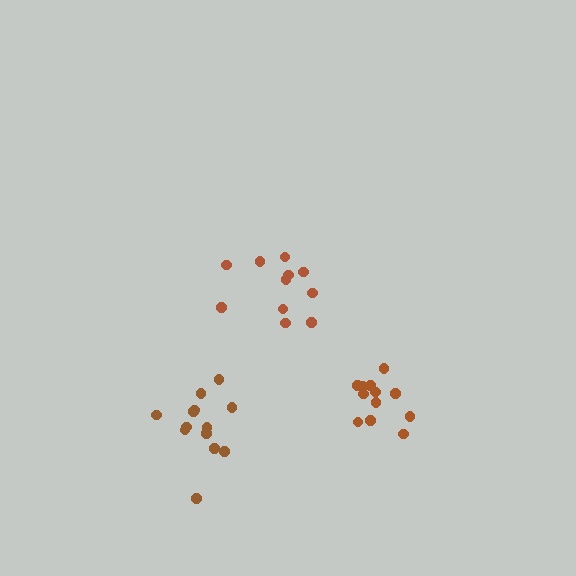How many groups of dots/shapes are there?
There are 3 groups.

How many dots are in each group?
Group 1: 13 dots, Group 2: 11 dots, Group 3: 12 dots (36 total).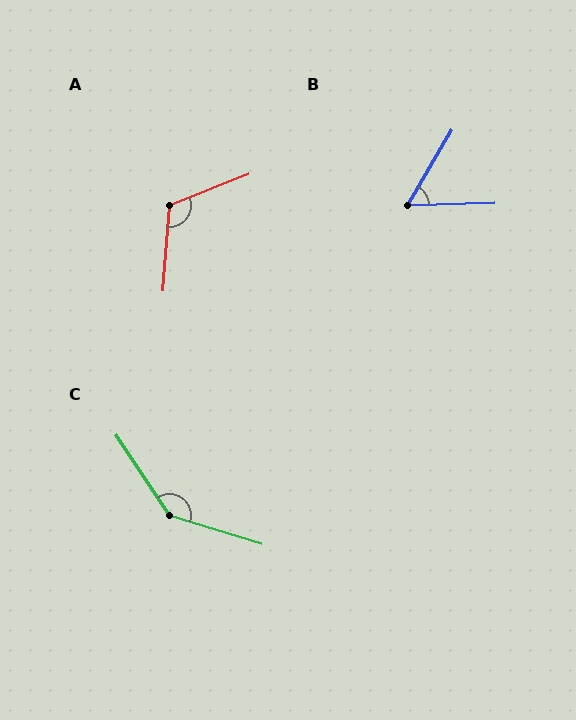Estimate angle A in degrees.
Approximately 116 degrees.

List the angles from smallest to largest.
B (58°), A (116°), C (141°).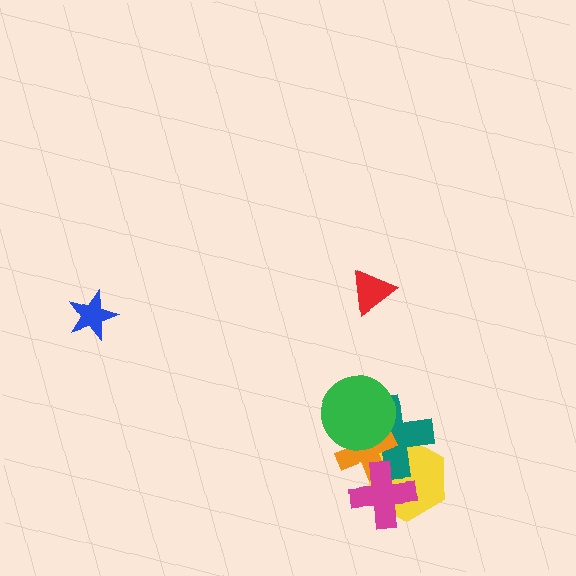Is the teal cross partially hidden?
Yes, it is partially covered by another shape.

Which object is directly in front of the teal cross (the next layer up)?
The orange cross is directly in front of the teal cross.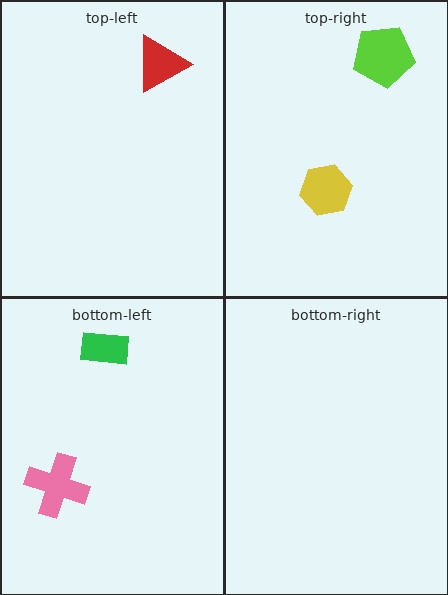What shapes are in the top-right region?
The lime pentagon, the yellow hexagon.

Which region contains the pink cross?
The bottom-left region.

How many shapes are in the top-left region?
1.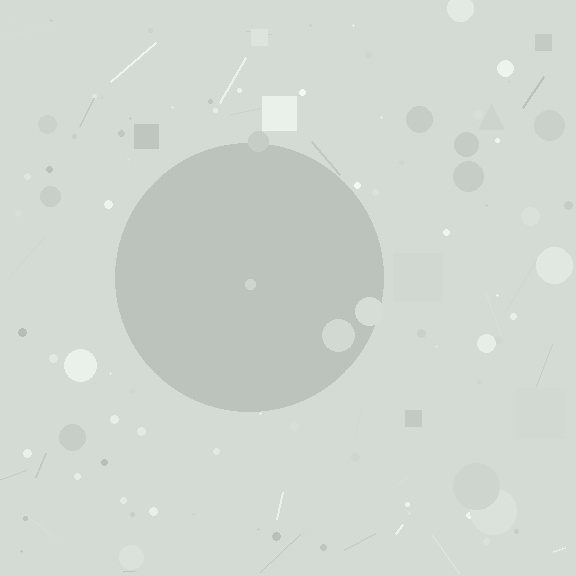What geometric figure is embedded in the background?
A circle is embedded in the background.